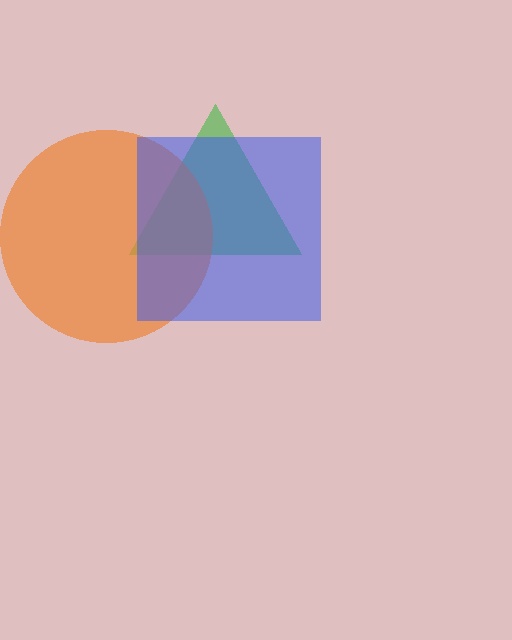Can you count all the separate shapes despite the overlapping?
Yes, there are 3 separate shapes.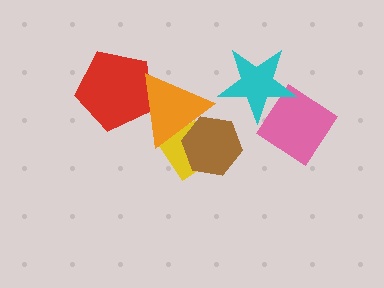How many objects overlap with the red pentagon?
1 object overlaps with the red pentagon.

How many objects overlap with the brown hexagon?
2 objects overlap with the brown hexagon.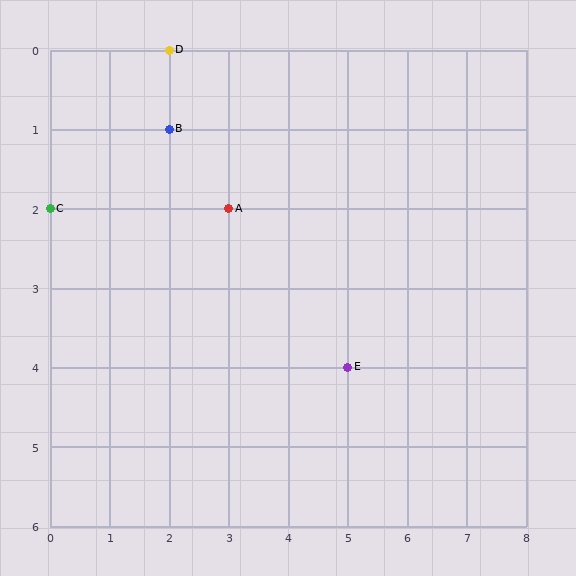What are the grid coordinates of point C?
Point C is at grid coordinates (0, 2).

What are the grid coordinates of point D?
Point D is at grid coordinates (2, 0).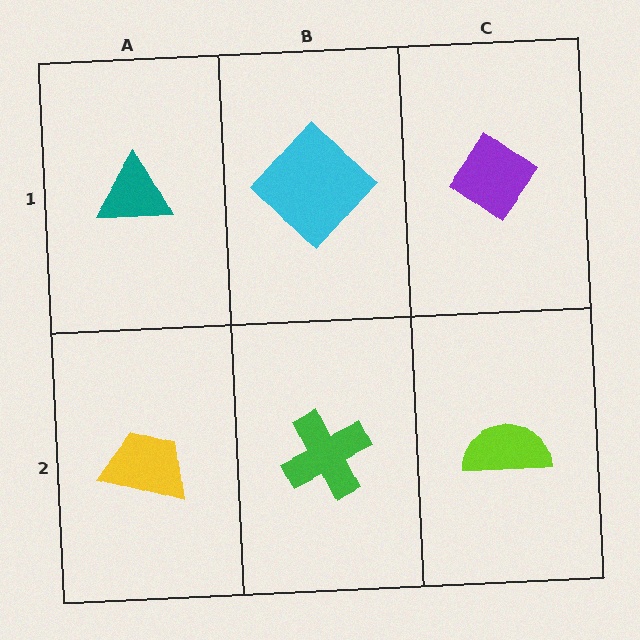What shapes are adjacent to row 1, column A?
A yellow trapezoid (row 2, column A), a cyan diamond (row 1, column B).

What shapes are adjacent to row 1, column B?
A green cross (row 2, column B), a teal triangle (row 1, column A), a purple diamond (row 1, column C).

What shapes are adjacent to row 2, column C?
A purple diamond (row 1, column C), a green cross (row 2, column B).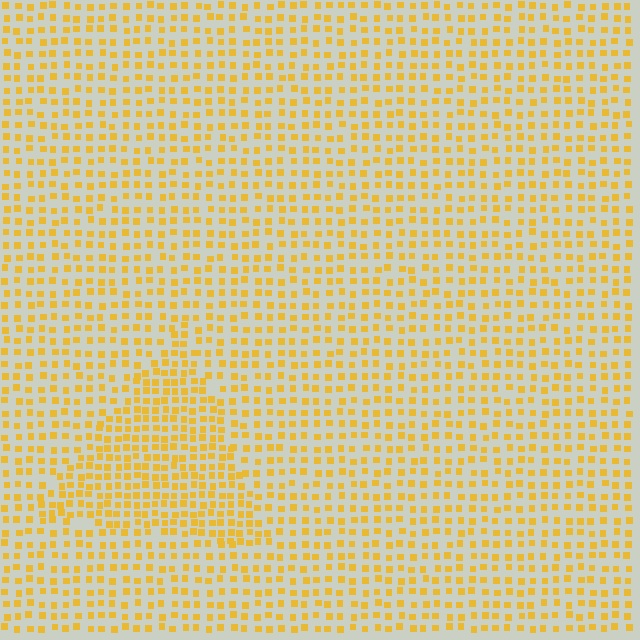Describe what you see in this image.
The image contains small yellow elements arranged at two different densities. A triangle-shaped region is visible where the elements are more densely packed than the surrounding area.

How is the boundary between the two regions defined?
The boundary is defined by a change in element density (approximately 1.6x ratio). All elements are the same color, size, and shape.